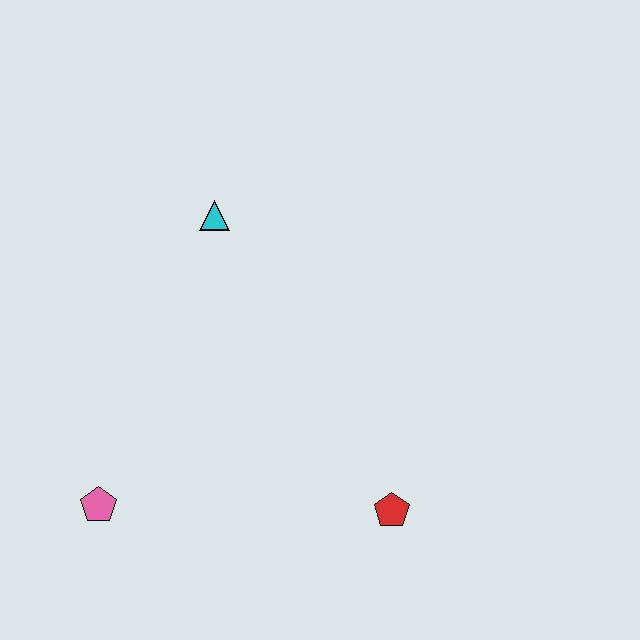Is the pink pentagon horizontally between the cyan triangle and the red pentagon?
No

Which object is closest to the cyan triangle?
The pink pentagon is closest to the cyan triangle.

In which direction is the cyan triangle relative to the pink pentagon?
The cyan triangle is above the pink pentagon.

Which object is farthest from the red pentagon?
The cyan triangle is farthest from the red pentagon.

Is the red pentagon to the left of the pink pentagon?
No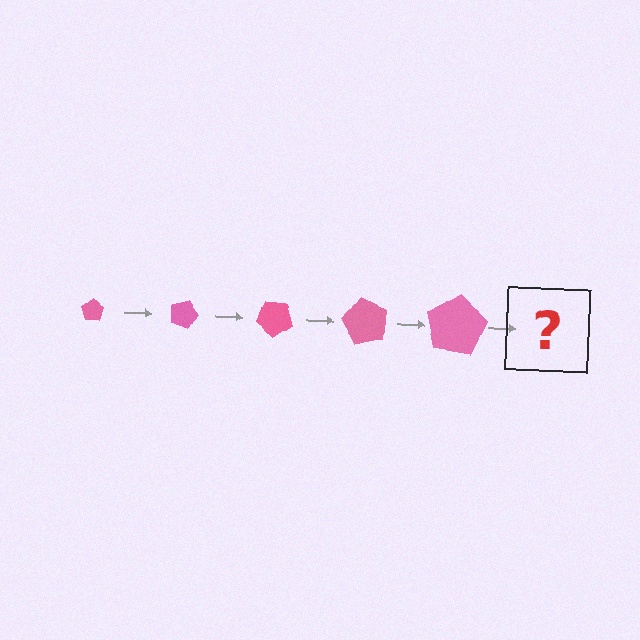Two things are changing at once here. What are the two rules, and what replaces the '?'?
The two rules are that the pentagon grows larger each step and it rotates 20 degrees each step. The '?' should be a pentagon, larger than the previous one and rotated 100 degrees from the start.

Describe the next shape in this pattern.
It should be a pentagon, larger than the previous one and rotated 100 degrees from the start.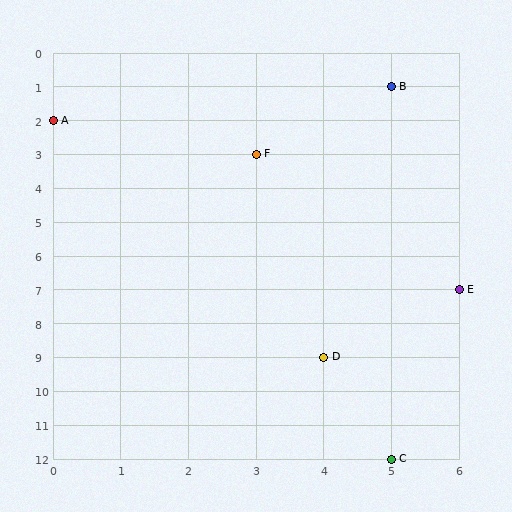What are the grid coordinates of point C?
Point C is at grid coordinates (5, 12).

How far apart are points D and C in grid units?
Points D and C are 1 column and 3 rows apart (about 3.2 grid units diagonally).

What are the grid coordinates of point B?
Point B is at grid coordinates (5, 1).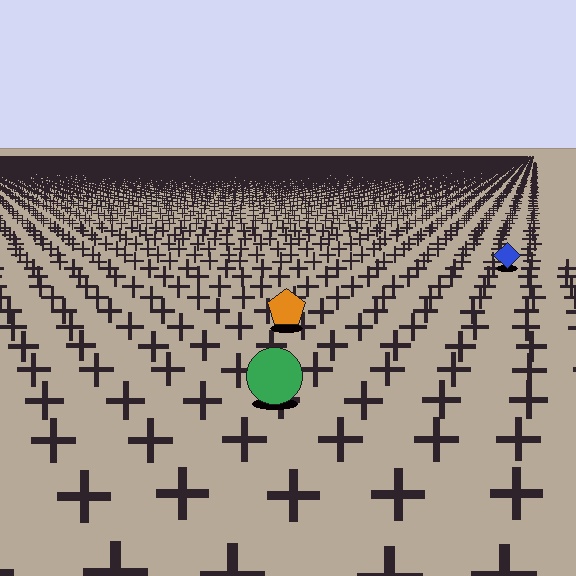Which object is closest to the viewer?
The green circle is closest. The texture marks near it are larger and more spread out.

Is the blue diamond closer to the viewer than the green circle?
No. The green circle is closer — you can tell from the texture gradient: the ground texture is coarser near it.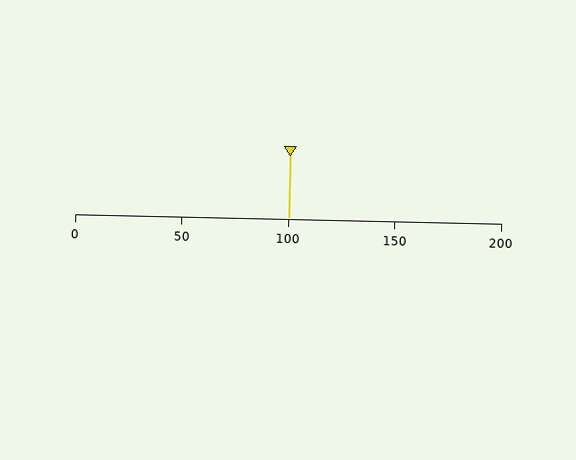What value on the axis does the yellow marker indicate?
The marker indicates approximately 100.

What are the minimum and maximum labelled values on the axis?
The axis runs from 0 to 200.